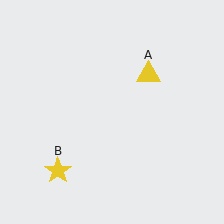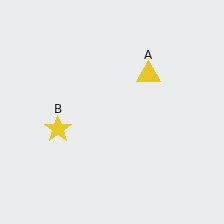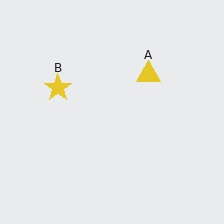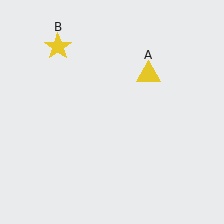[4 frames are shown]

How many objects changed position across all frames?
1 object changed position: yellow star (object B).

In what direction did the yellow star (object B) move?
The yellow star (object B) moved up.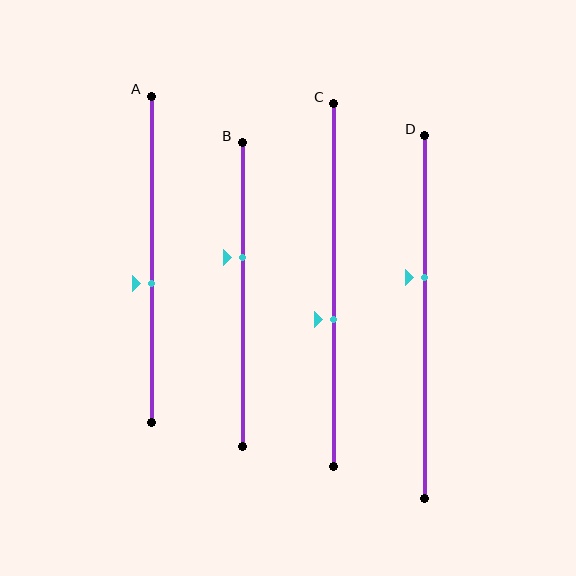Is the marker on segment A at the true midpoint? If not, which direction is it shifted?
No, the marker on segment A is shifted downward by about 8% of the segment length.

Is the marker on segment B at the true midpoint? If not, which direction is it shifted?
No, the marker on segment B is shifted upward by about 12% of the segment length.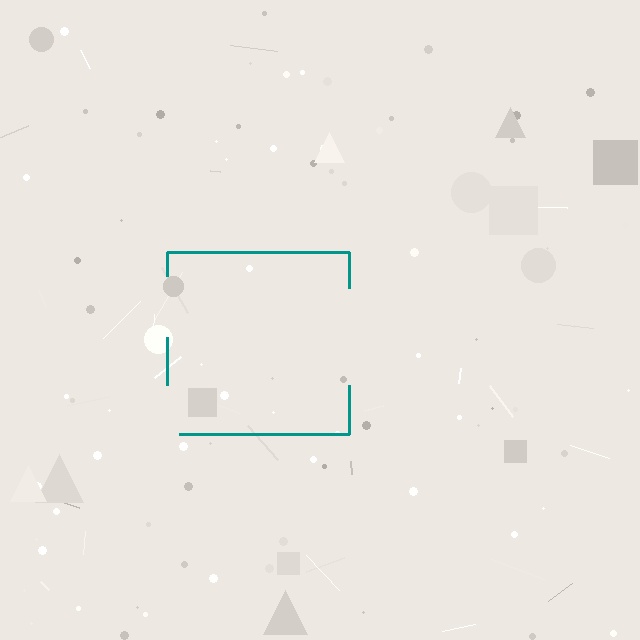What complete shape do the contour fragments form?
The contour fragments form a square.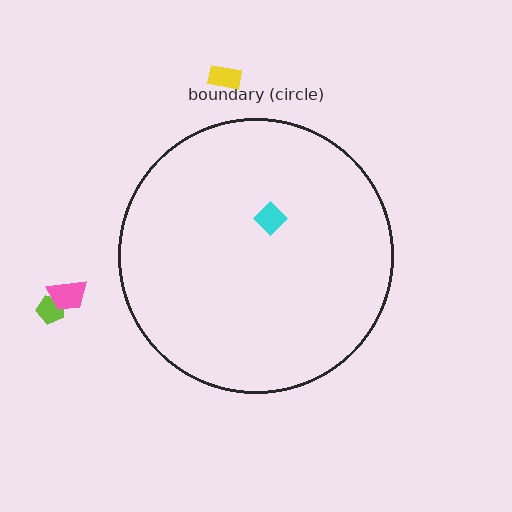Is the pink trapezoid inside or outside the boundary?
Outside.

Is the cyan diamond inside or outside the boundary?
Inside.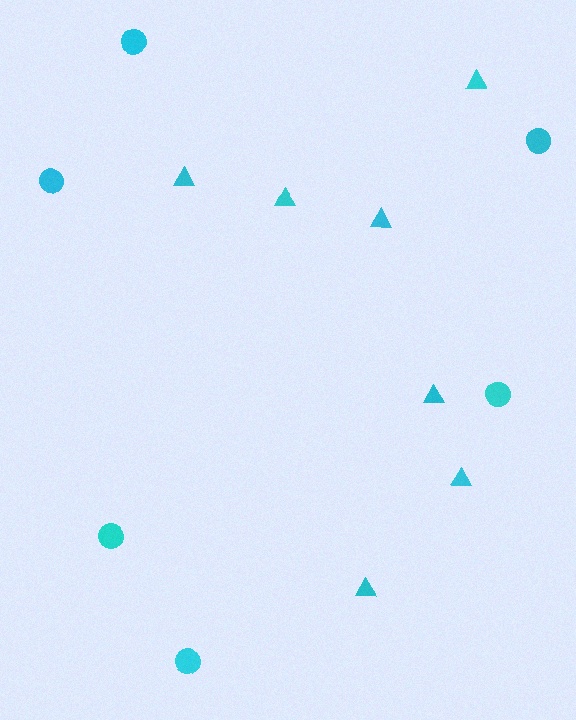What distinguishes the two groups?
There are 2 groups: one group of circles (6) and one group of triangles (7).